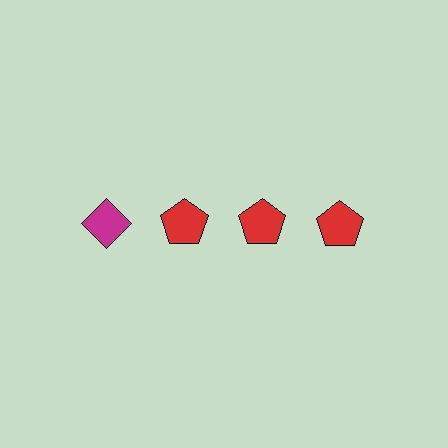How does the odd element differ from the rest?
It differs in both color (magenta instead of red) and shape (diamond instead of pentagon).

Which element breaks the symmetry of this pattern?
The magenta diamond in the top row, leftmost column breaks the symmetry. All other shapes are red pentagons.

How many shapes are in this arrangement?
There are 4 shapes arranged in a grid pattern.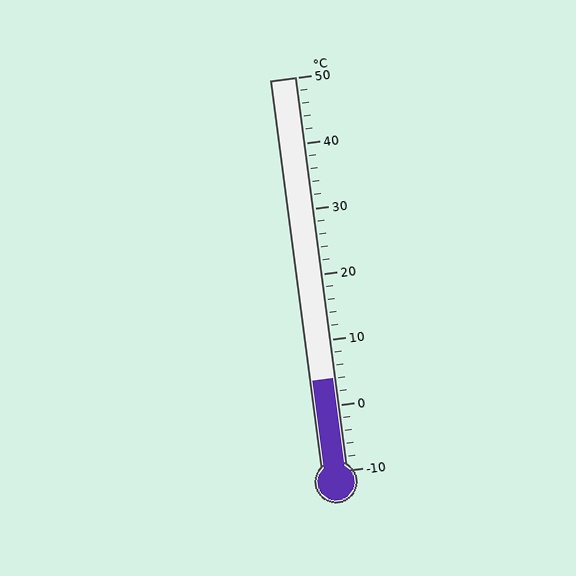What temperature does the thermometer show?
The thermometer shows approximately 4°C.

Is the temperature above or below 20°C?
The temperature is below 20°C.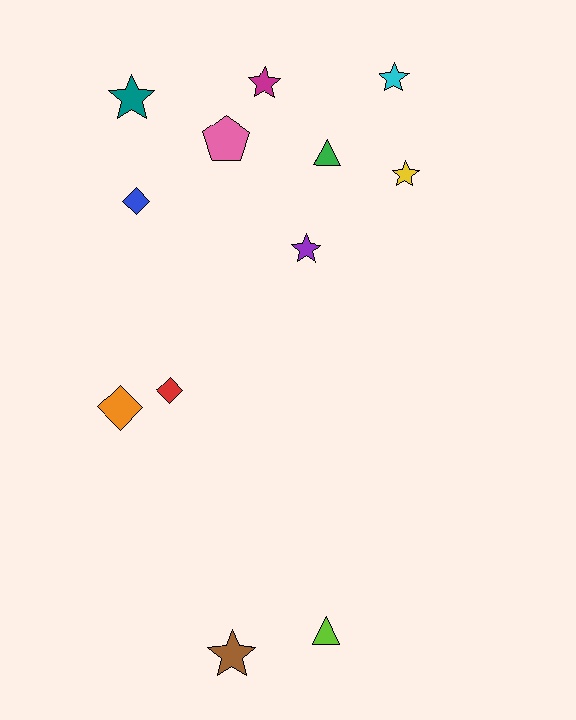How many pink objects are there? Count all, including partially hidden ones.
There is 1 pink object.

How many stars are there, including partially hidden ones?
There are 6 stars.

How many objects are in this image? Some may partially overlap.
There are 12 objects.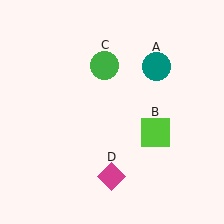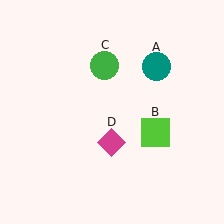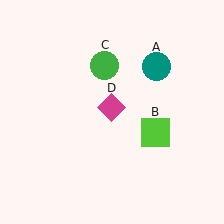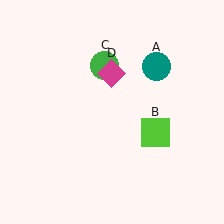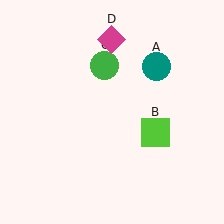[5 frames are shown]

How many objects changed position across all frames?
1 object changed position: magenta diamond (object D).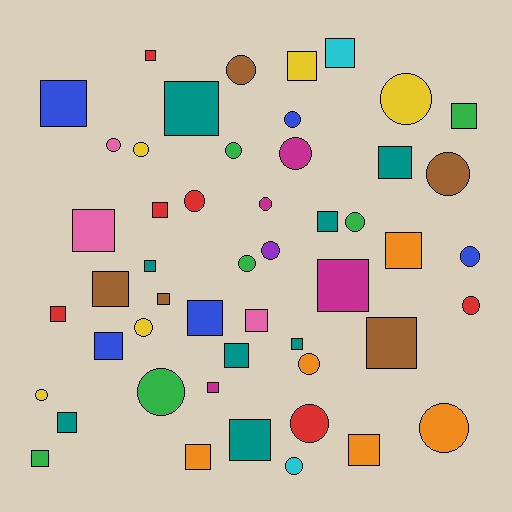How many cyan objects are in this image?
There are 2 cyan objects.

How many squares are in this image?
There are 28 squares.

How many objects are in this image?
There are 50 objects.